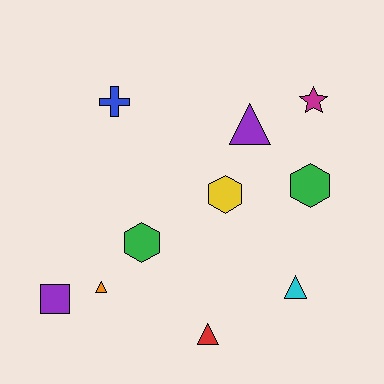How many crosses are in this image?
There is 1 cross.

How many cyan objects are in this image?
There is 1 cyan object.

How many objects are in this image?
There are 10 objects.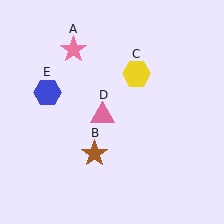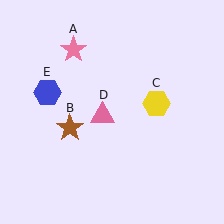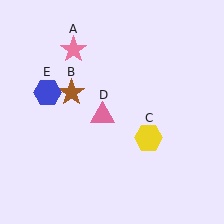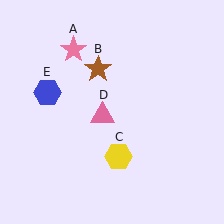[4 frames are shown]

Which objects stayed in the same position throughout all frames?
Pink star (object A) and pink triangle (object D) and blue hexagon (object E) remained stationary.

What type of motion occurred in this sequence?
The brown star (object B), yellow hexagon (object C) rotated clockwise around the center of the scene.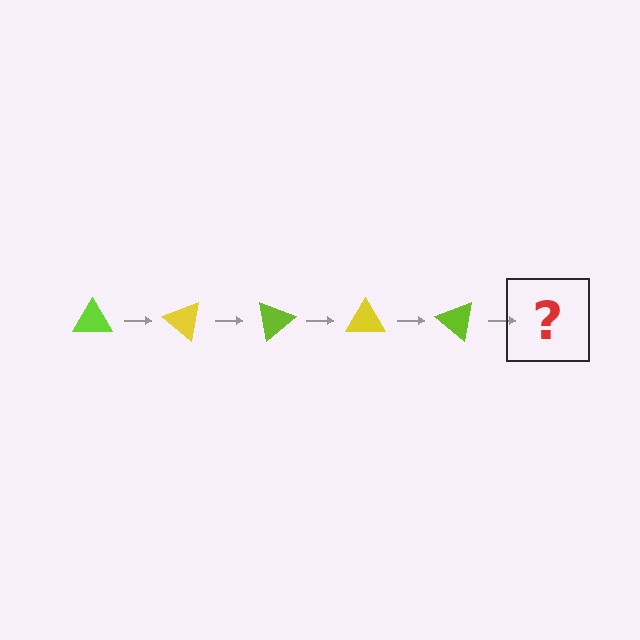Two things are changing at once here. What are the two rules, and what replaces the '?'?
The two rules are that it rotates 40 degrees each step and the color cycles through lime and yellow. The '?' should be a yellow triangle, rotated 200 degrees from the start.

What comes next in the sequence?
The next element should be a yellow triangle, rotated 200 degrees from the start.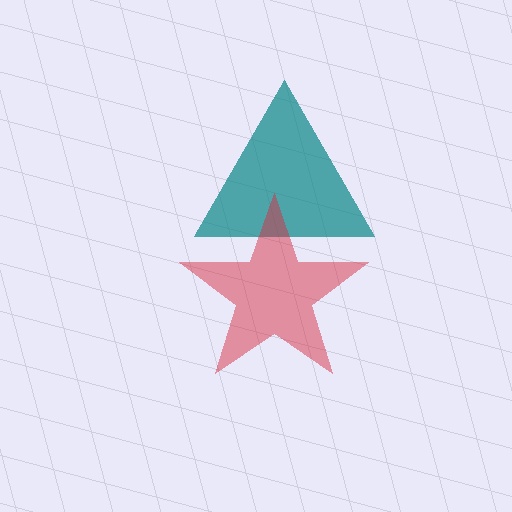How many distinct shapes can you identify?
There are 2 distinct shapes: a teal triangle, a red star.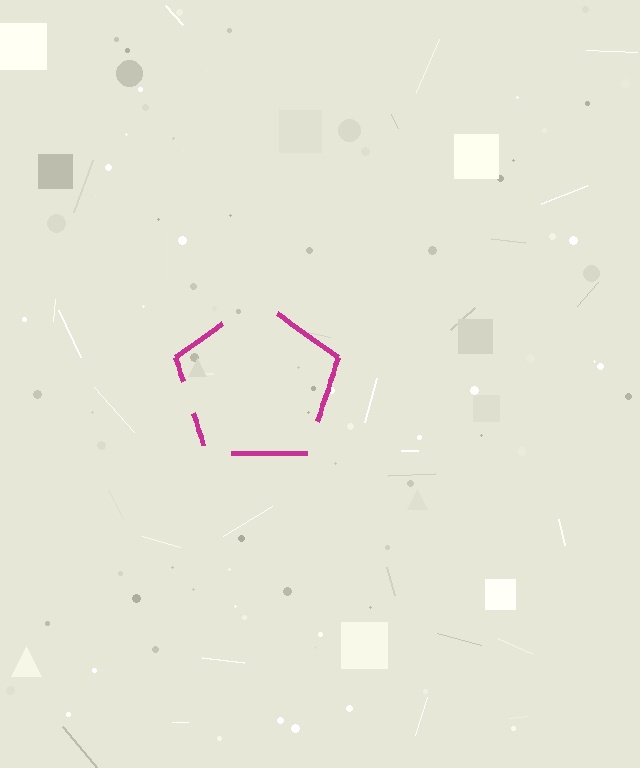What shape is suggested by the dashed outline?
The dashed outline suggests a pentagon.